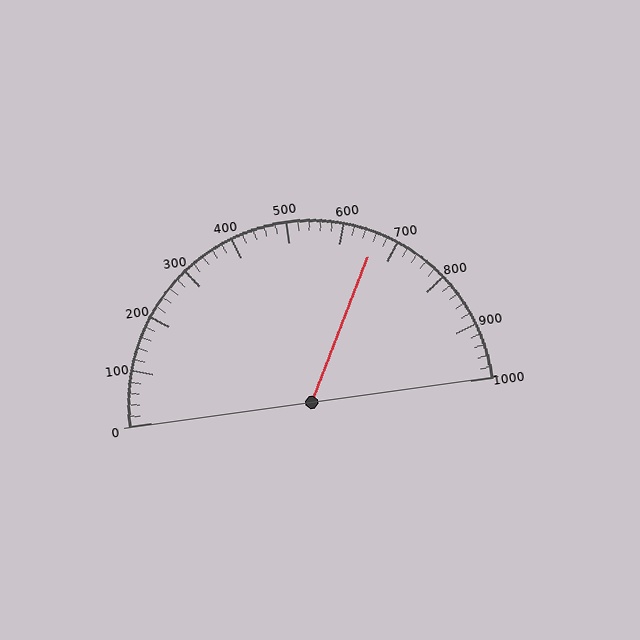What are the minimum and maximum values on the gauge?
The gauge ranges from 0 to 1000.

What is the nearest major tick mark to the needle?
The nearest major tick mark is 700.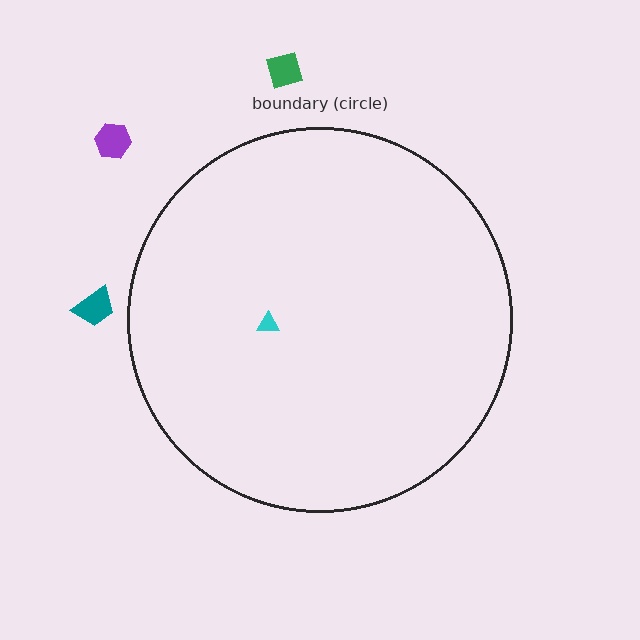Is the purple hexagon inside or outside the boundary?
Outside.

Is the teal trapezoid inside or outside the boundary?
Outside.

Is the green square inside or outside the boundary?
Outside.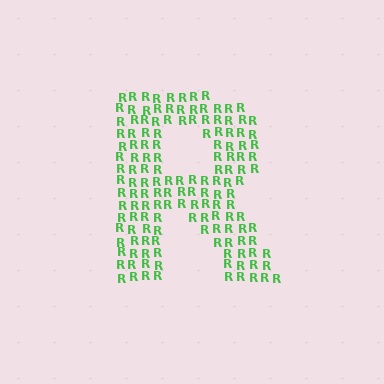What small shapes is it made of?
It is made of small letter R's.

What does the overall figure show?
The overall figure shows the letter R.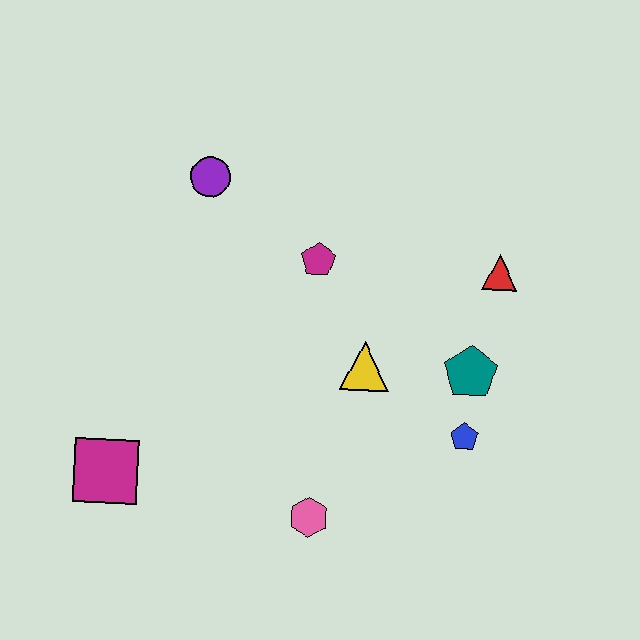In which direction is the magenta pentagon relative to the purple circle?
The magenta pentagon is to the right of the purple circle.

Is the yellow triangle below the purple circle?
Yes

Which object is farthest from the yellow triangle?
The magenta square is farthest from the yellow triangle.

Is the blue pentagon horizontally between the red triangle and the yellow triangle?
Yes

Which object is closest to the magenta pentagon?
The yellow triangle is closest to the magenta pentagon.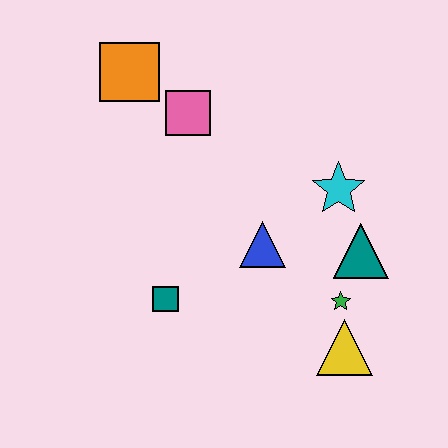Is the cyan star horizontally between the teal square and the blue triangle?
No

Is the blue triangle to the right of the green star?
No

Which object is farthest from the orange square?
The yellow triangle is farthest from the orange square.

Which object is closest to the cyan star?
The teal triangle is closest to the cyan star.